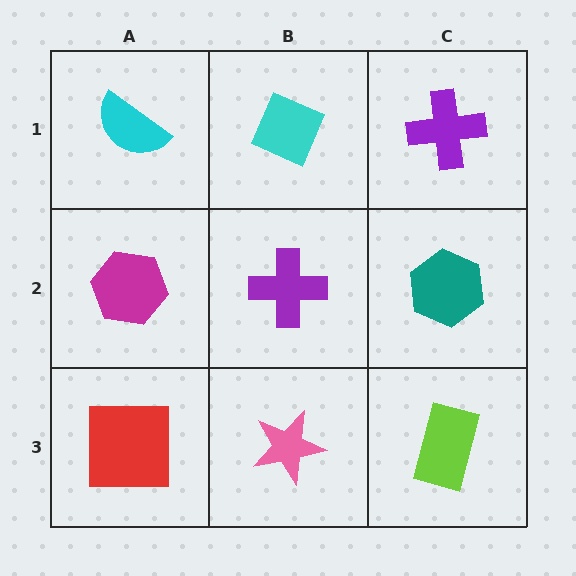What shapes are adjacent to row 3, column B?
A purple cross (row 2, column B), a red square (row 3, column A), a lime rectangle (row 3, column C).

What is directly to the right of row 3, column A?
A pink star.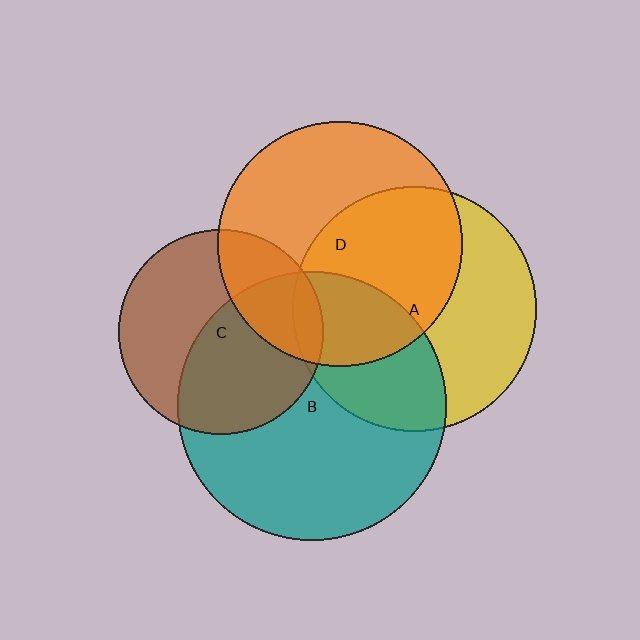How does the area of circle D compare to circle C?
Approximately 1.4 times.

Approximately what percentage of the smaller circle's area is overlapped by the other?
Approximately 50%.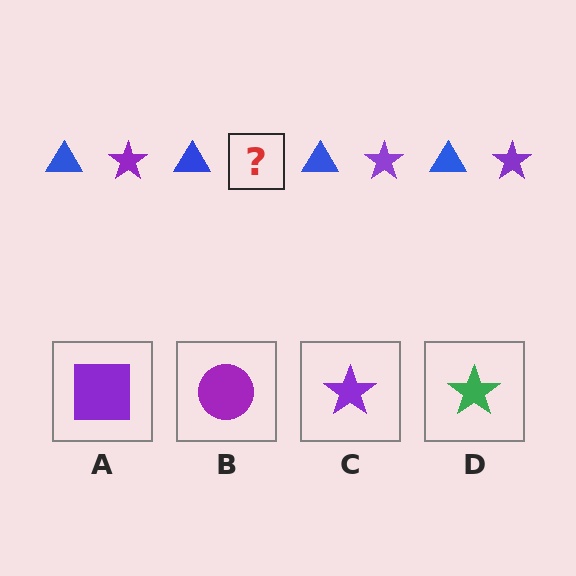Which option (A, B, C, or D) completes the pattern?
C.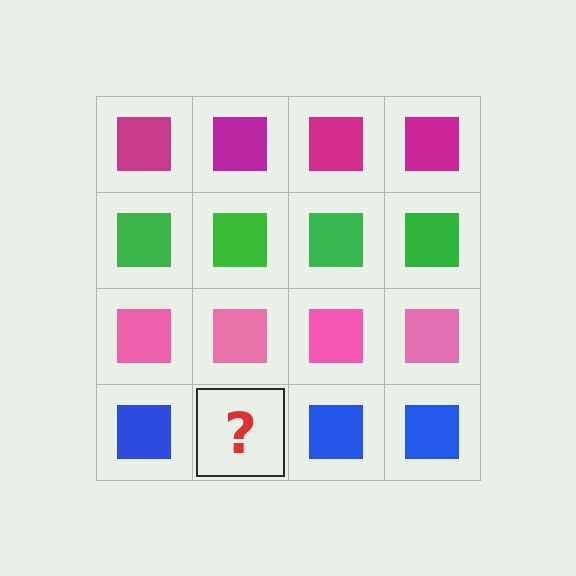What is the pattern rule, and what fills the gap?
The rule is that each row has a consistent color. The gap should be filled with a blue square.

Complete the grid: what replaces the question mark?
The question mark should be replaced with a blue square.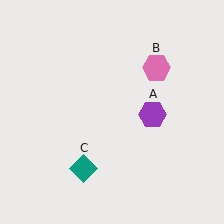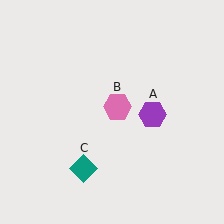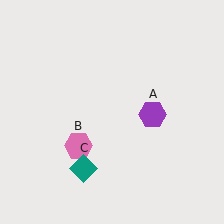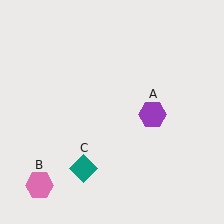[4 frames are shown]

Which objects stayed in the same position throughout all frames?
Purple hexagon (object A) and teal diamond (object C) remained stationary.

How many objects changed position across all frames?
1 object changed position: pink hexagon (object B).